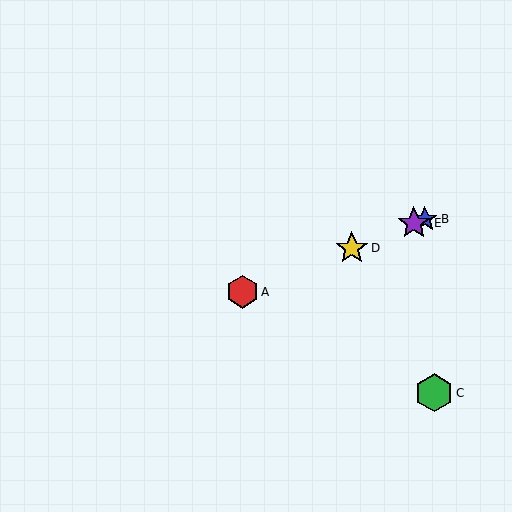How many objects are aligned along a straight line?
4 objects (A, B, D, E) are aligned along a straight line.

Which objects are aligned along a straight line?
Objects A, B, D, E are aligned along a straight line.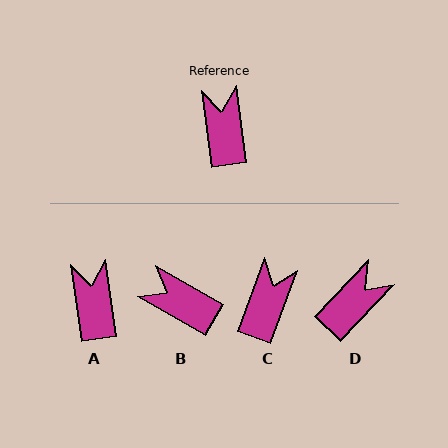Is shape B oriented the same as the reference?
No, it is off by about 52 degrees.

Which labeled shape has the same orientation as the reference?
A.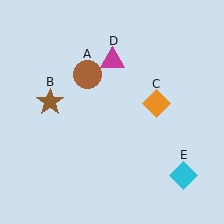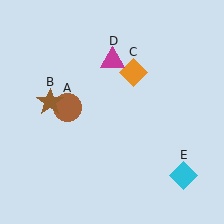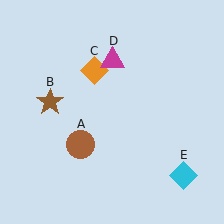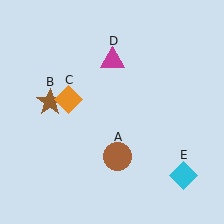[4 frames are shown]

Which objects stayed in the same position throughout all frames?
Brown star (object B) and magenta triangle (object D) and cyan diamond (object E) remained stationary.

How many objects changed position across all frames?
2 objects changed position: brown circle (object A), orange diamond (object C).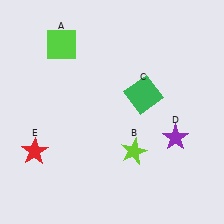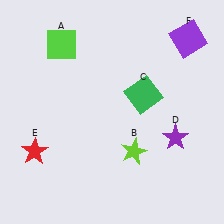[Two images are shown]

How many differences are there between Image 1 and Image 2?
There is 1 difference between the two images.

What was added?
A purple square (F) was added in Image 2.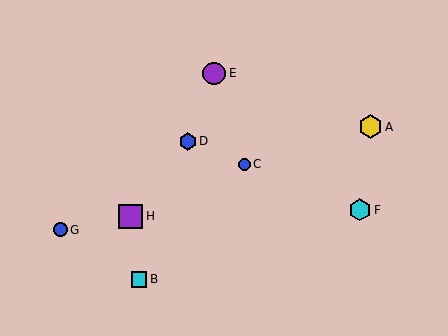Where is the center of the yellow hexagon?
The center of the yellow hexagon is at (371, 127).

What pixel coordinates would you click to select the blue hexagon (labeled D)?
Click at (188, 141) to select the blue hexagon D.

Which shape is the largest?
The purple square (labeled H) is the largest.